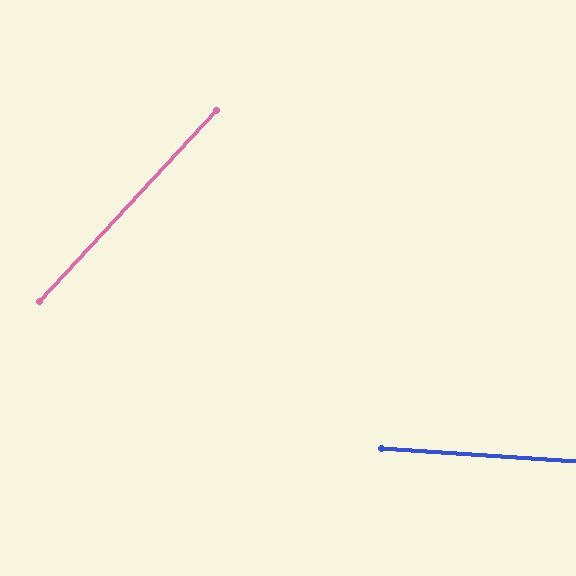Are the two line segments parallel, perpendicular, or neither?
Neither parallel nor perpendicular — they differ by about 51°.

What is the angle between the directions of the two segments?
Approximately 51 degrees.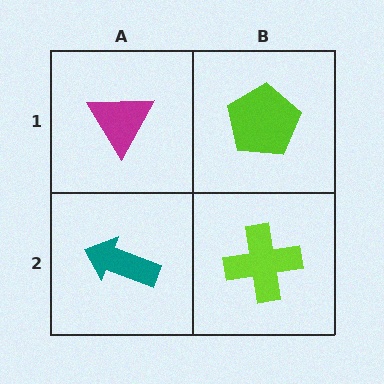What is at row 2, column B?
A lime cross.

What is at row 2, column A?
A teal arrow.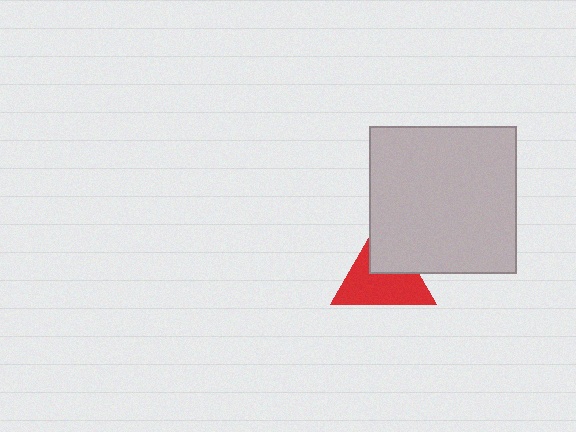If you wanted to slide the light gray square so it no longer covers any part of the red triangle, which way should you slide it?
Slide it toward the upper-right — that is the most direct way to separate the two shapes.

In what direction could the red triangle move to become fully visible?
The red triangle could move toward the lower-left. That would shift it out from behind the light gray square entirely.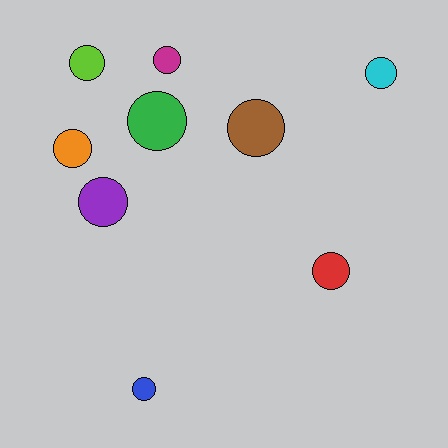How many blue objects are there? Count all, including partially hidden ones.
There is 1 blue object.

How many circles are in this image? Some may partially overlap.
There are 9 circles.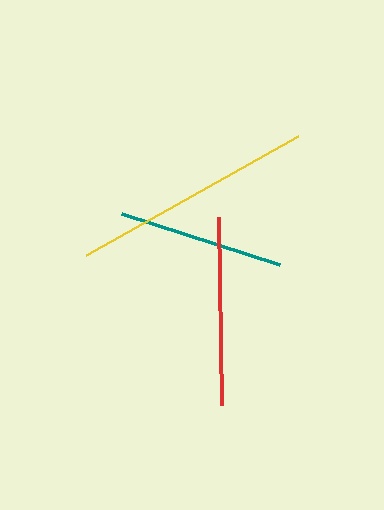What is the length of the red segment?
The red segment is approximately 188 pixels long.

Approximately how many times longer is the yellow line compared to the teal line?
The yellow line is approximately 1.5 times the length of the teal line.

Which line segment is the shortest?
The teal line is the shortest at approximately 166 pixels.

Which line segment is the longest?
The yellow line is the longest at approximately 243 pixels.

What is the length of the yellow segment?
The yellow segment is approximately 243 pixels long.